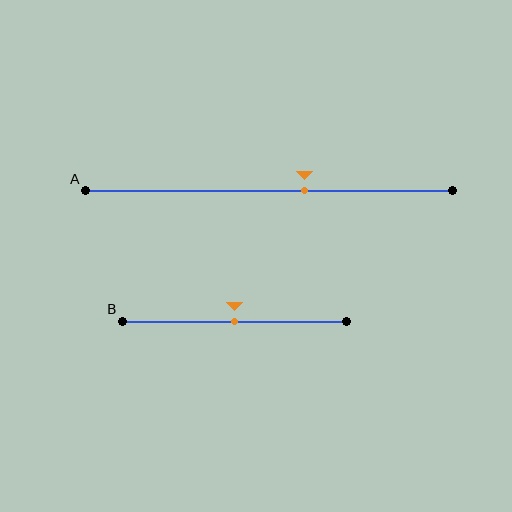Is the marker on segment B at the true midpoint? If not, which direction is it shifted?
Yes, the marker on segment B is at the true midpoint.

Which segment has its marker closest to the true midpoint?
Segment B has its marker closest to the true midpoint.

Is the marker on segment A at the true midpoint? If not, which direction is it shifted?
No, the marker on segment A is shifted to the right by about 10% of the segment length.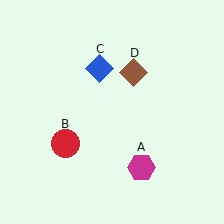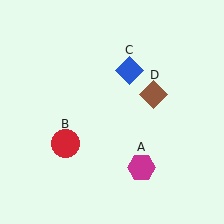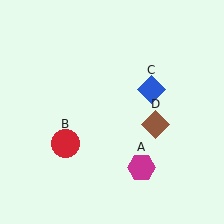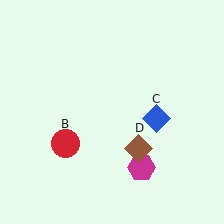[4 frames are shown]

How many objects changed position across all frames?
2 objects changed position: blue diamond (object C), brown diamond (object D).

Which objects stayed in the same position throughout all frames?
Magenta hexagon (object A) and red circle (object B) remained stationary.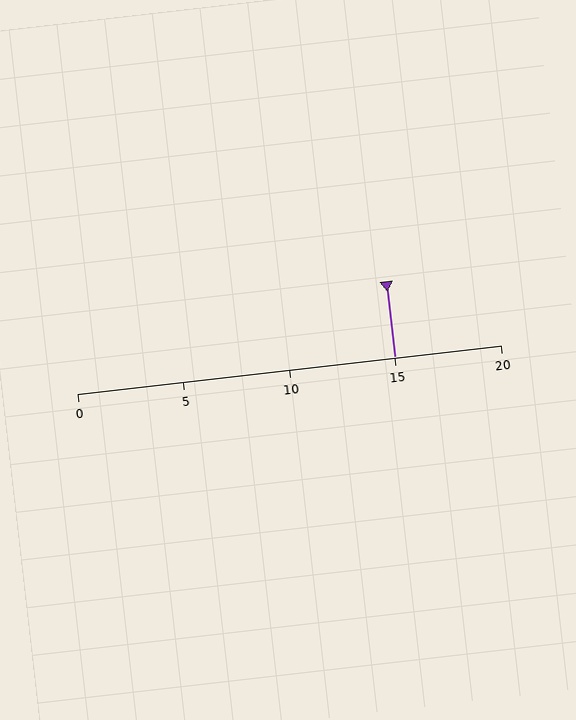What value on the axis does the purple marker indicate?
The marker indicates approximately 15.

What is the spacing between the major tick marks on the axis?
The major ticks are spaced 5 apart.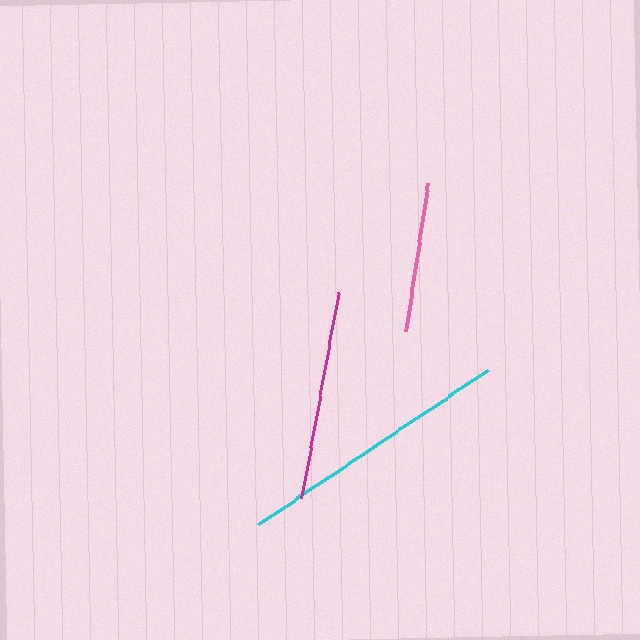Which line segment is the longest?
The cyan line is the longest at approximately 277 pixels.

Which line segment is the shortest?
The pink line is the shortest at approximately 150 pixels.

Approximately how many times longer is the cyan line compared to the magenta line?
The cyan line is approximately 1.3 times the length of the magenta line.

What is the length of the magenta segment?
The magenta segment is approximately 210 pixels long.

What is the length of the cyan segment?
The cyan segment is approximately 277 pixels long.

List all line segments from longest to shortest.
From longest to shortest: cyan, magenta, pink.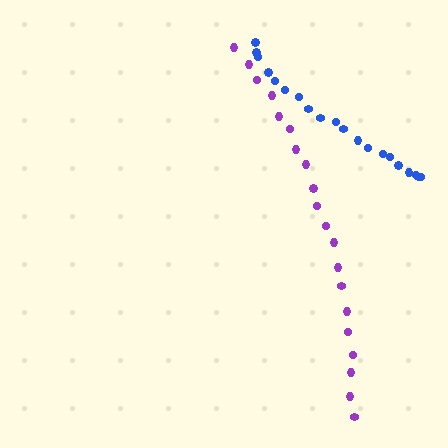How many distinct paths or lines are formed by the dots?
There are 2 distinct paths.